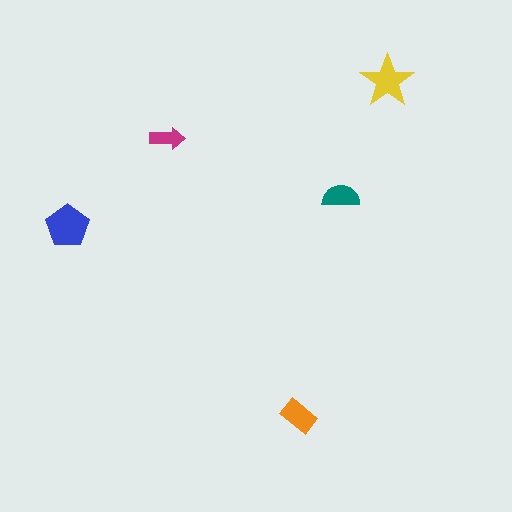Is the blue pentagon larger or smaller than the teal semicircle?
Larger.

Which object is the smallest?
The magenta arrow.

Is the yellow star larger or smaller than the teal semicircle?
Larger.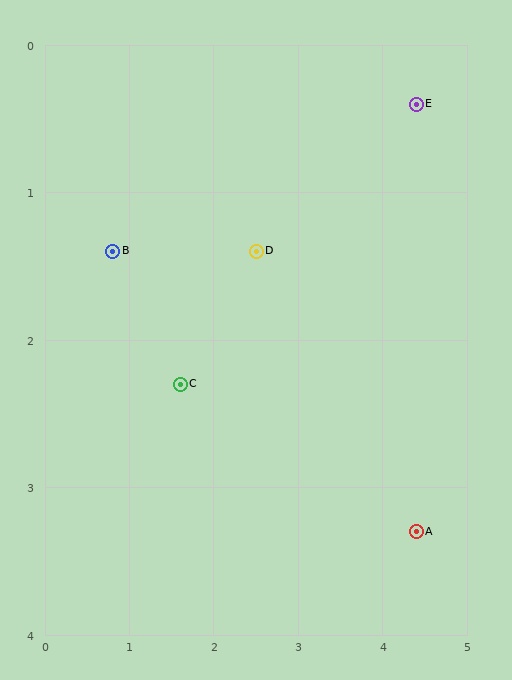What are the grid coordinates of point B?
Point B is at approximately (0.8, 1.4).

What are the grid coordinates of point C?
Point C is at approximately (1.6, 2.3).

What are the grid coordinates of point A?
Point A is at approximately (4.4, 3.3).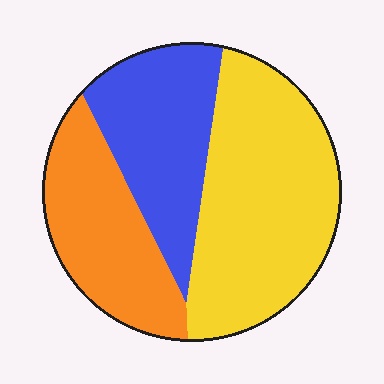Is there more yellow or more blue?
Yellow.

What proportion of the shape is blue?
Blue takes up between a quarter and a half of the shape.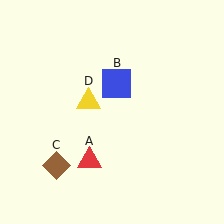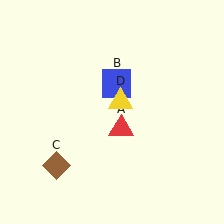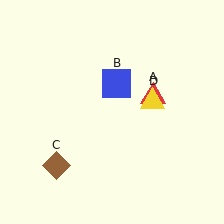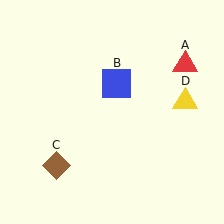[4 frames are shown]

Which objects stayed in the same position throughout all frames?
Blue square (object B) and brown diamond (object C) remained stationary.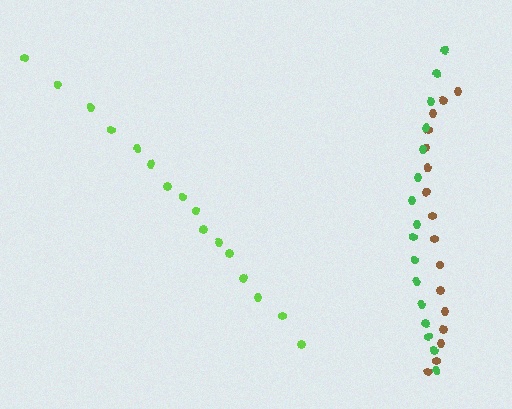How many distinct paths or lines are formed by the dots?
There are 3 distinct paths.